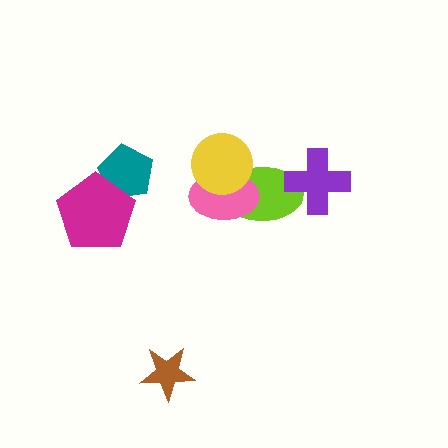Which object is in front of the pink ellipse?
The yellow circle is in front of the pink ellipse.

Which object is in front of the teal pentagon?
The magenta pentagon is in front of the teal pentagon.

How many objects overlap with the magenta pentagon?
1 object overlaps with the magenta pentagon.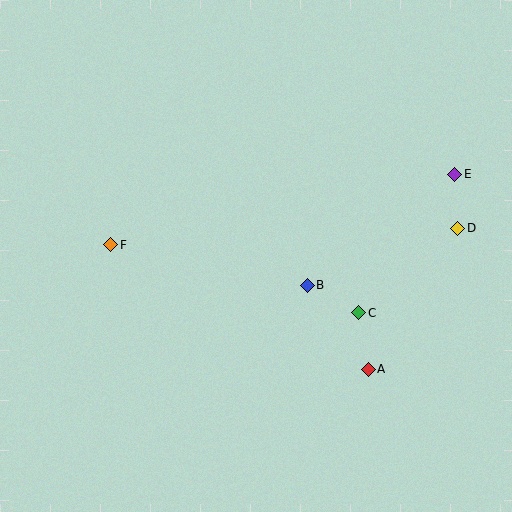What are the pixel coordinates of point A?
Point A is at (368, 369).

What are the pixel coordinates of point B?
Point B is at (307, 285).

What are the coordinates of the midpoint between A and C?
The midpoint between A and C is at (364, 341).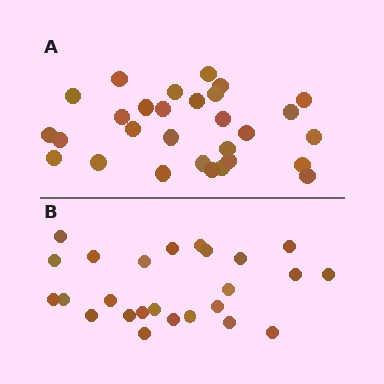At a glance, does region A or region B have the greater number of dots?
Region A (the top region) has more dots.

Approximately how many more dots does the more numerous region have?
Region A has about 4 more dots than region B.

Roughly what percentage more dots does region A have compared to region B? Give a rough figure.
About 15% more.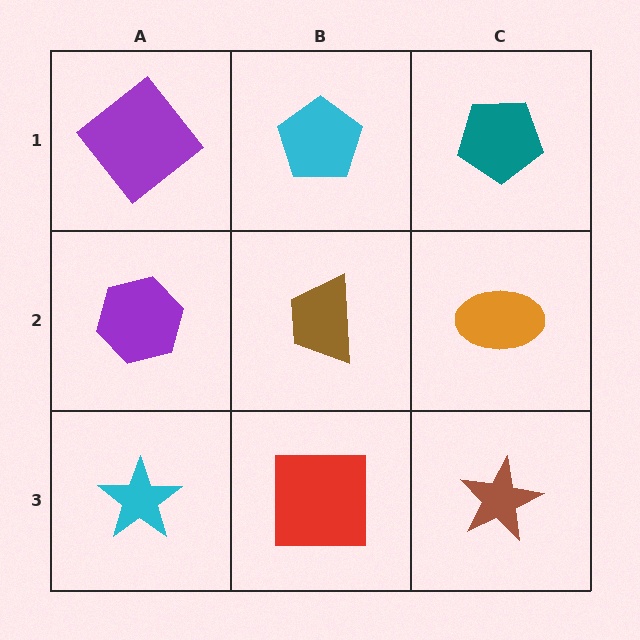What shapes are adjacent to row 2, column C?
A teal pentagon (row 1, column C), a brown star (row 3, column C), a brown trapezoid (row 2, column B).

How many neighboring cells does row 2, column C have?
3.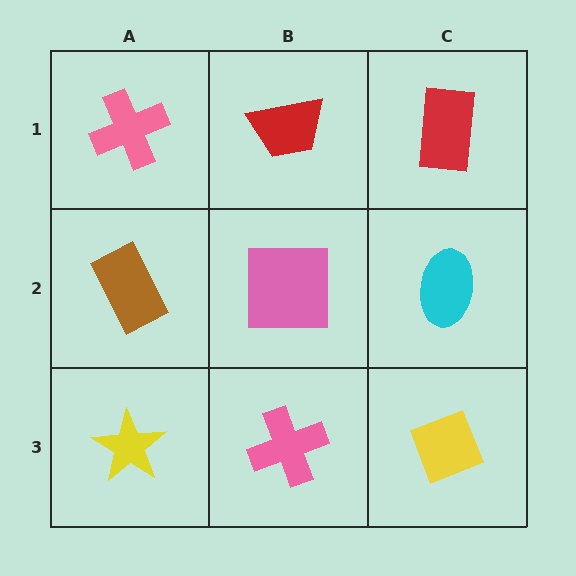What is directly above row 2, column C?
A red rectangle.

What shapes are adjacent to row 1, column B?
A pink square (row 2, column B), a pink cross (row 1, column A), a red rectangle (row 1, column C).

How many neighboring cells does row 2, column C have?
3.